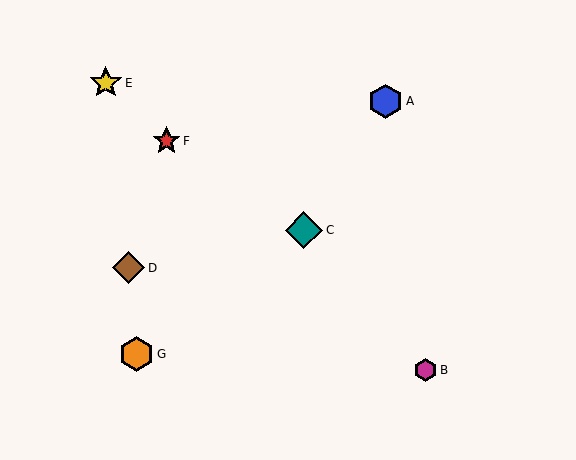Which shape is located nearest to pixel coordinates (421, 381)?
The magenta hexagon (labeled B) at (425, 370) is nearest to that location.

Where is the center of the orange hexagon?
The center of the orange hexagon is at (137, 354).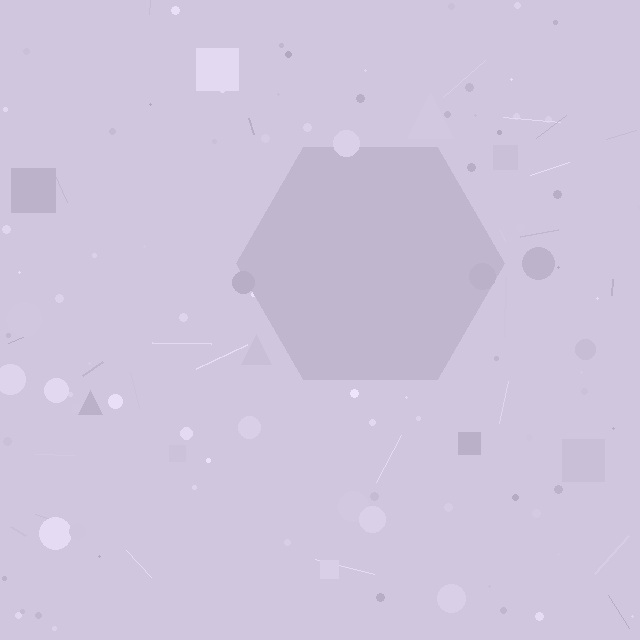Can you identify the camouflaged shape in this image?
The camouflaged shape is a hexagon.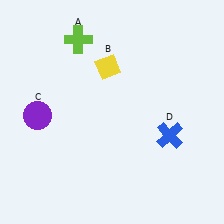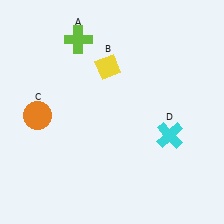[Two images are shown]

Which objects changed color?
C changed from purple to orange. D changed from blue to cyan.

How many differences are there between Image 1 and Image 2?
There are 2 differences between the two images.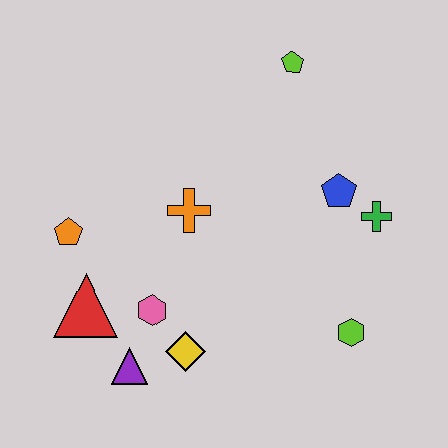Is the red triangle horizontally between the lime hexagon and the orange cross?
No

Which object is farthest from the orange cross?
The lime hexagon is farthest from the orange cross.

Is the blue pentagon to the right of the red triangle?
Yes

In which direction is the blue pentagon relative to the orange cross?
The blue pentagon is to the right of the orange cross.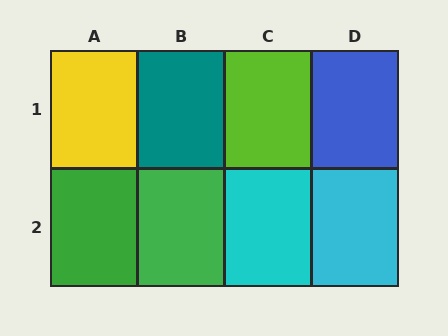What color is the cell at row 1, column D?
Blue.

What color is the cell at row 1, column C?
Lime.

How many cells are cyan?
2 cells are cyan.